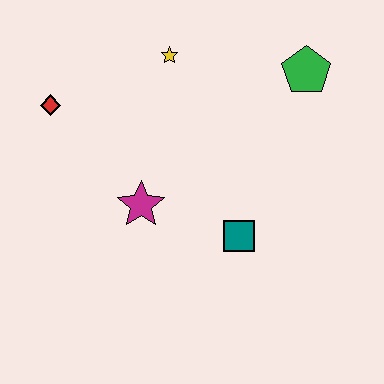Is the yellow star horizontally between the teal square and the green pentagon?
No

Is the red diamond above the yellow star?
No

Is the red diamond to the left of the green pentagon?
Yes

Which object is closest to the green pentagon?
The yellow star is closest to the green pentagon.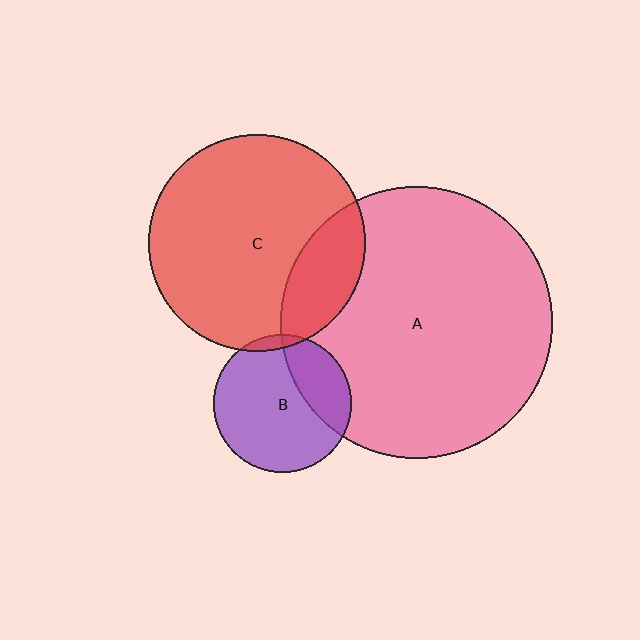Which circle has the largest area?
Circle A (pink).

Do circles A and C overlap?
Yes.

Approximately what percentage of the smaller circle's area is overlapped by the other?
Approximately 20%.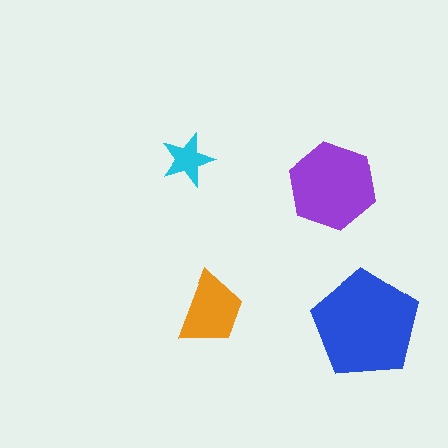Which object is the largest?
The blue pentagon.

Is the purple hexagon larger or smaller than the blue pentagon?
Smaller.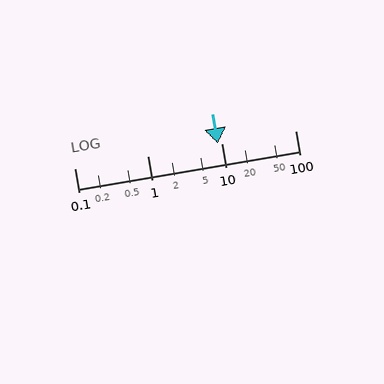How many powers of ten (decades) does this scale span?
The scale spans 3 decades, from 0.1 to 100.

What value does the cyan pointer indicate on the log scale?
The pointer indicates approximately 9.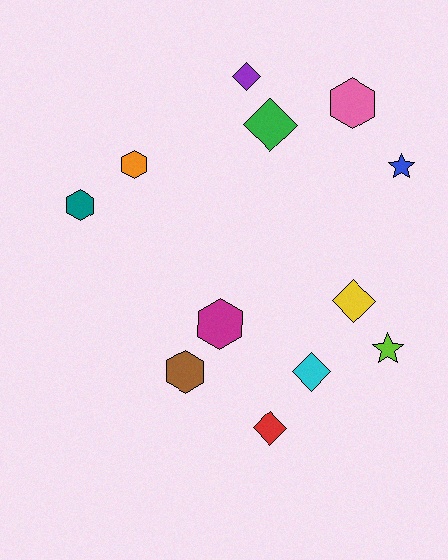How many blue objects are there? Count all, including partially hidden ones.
There is 1 blue object.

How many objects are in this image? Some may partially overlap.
There are 12 objects.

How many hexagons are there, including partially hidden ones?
There are 5 hexagons.